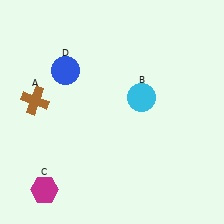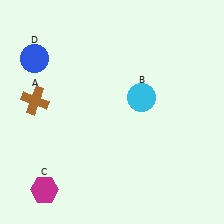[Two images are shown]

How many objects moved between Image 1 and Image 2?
1 object moved between the two images.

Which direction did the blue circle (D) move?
The blue circle (D) moved left.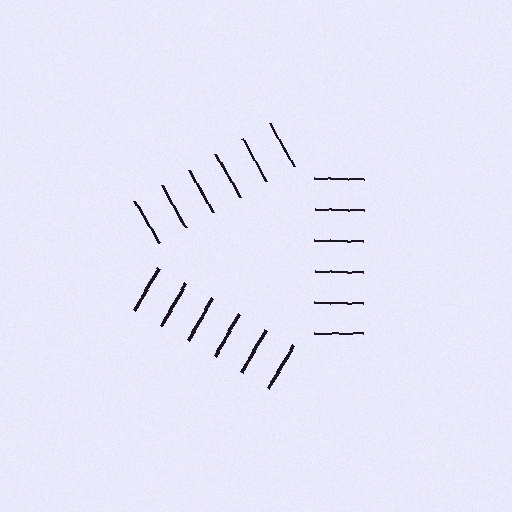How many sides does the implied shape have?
3 sides — the line-ends trace a triangle.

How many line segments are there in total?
18 — 6 along each of the 3 edges.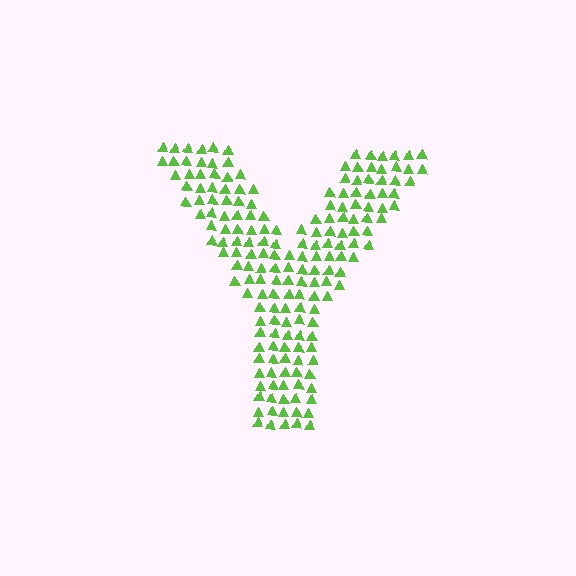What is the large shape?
The large shape is the letter Y.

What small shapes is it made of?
It is made of small triangles.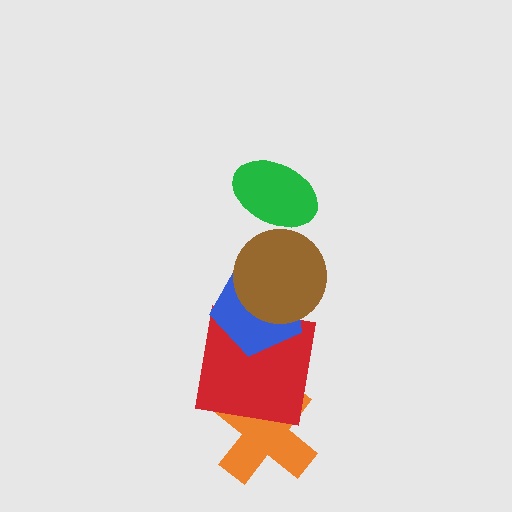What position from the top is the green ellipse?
The green ellipse is 1st from the top.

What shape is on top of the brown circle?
The green ellipse is on top of the brown circle.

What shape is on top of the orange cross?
The red square is on top of the orange cross.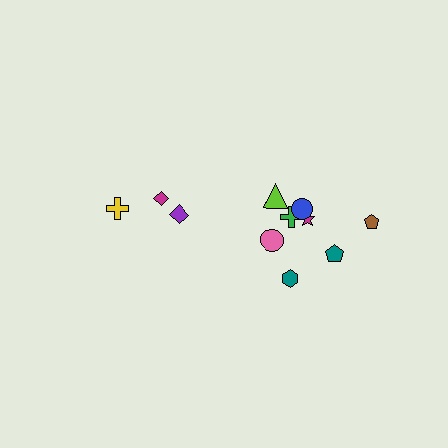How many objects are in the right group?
There are 8 objects.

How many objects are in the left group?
There are 3 objects.